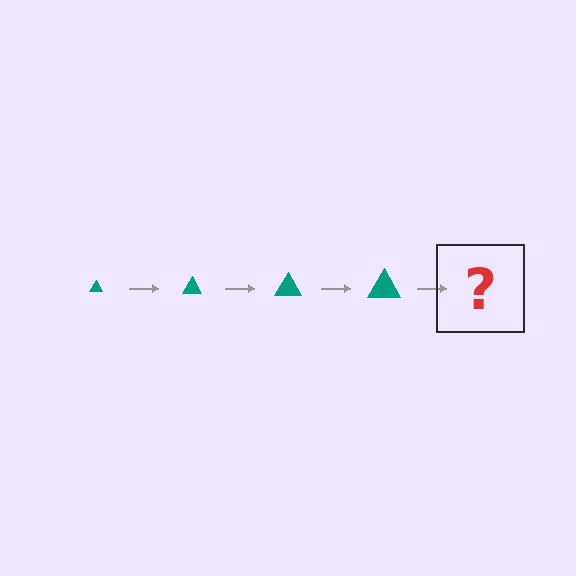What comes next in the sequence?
The next element should be a teal triangle, larger than the previous one.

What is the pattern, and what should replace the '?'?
The pattern is that the triangle gets progressively larger each step. The '?' should be a teal triangle, larger than the previous one.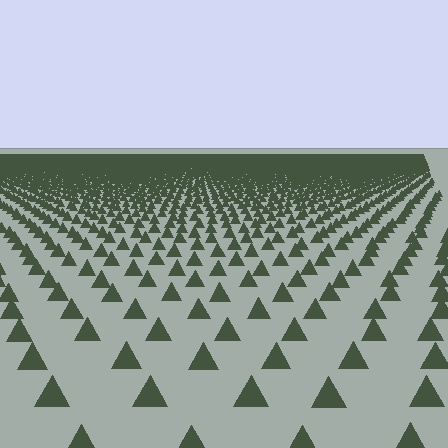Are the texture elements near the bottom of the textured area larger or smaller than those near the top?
Larger. Near the bottom, elements are closer to the viewer and appear at a bigger on-screen size.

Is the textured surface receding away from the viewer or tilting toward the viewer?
The surface is receding away from the viewer. Texture elements get smaller and denser toward the top.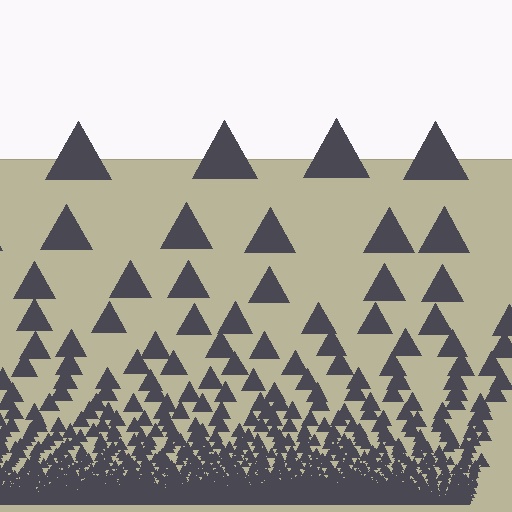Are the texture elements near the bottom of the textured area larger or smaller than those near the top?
Smaller. The gradient is inverted — elements near the bottom are smaller and denser.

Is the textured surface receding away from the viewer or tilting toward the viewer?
The surface appears to tilt toward the viewer. Texture elements get larger and sparser toward the top.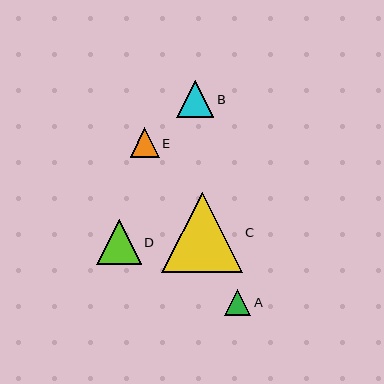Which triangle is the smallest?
Triangle A is the smallest with a size of approximately 26 pixels.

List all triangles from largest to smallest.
From largest to smallest: C, D, B, E, A.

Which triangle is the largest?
Triangle C is the largest with a size of approximately 80 pixels.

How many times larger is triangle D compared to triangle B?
Triangle D is approximately 1.2 times the size of triangle B.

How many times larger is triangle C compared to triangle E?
Triangle C is approximately 2.8 times the size of triangle E.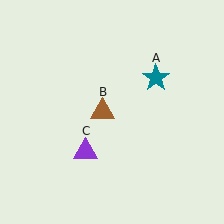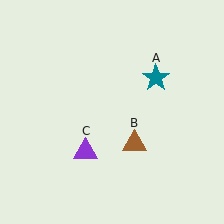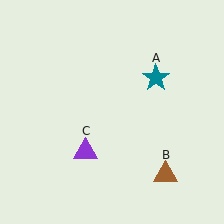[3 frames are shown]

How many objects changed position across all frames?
1 object changed position: brown triangle (object B).